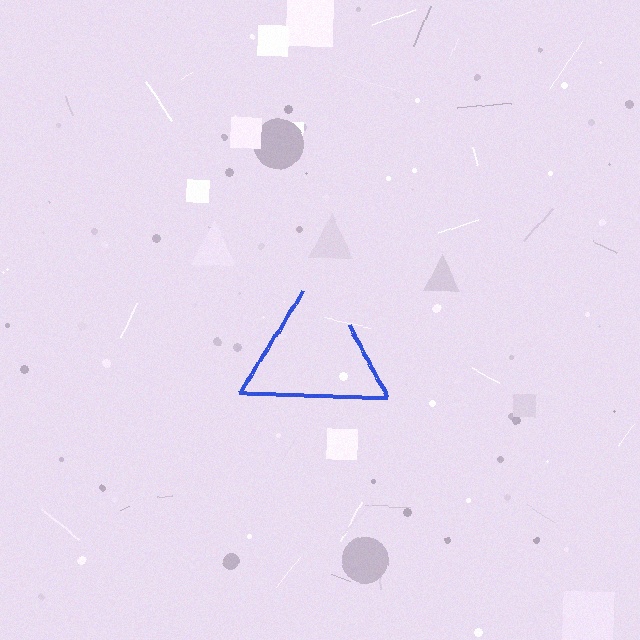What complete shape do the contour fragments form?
The contour fragments form a triangle.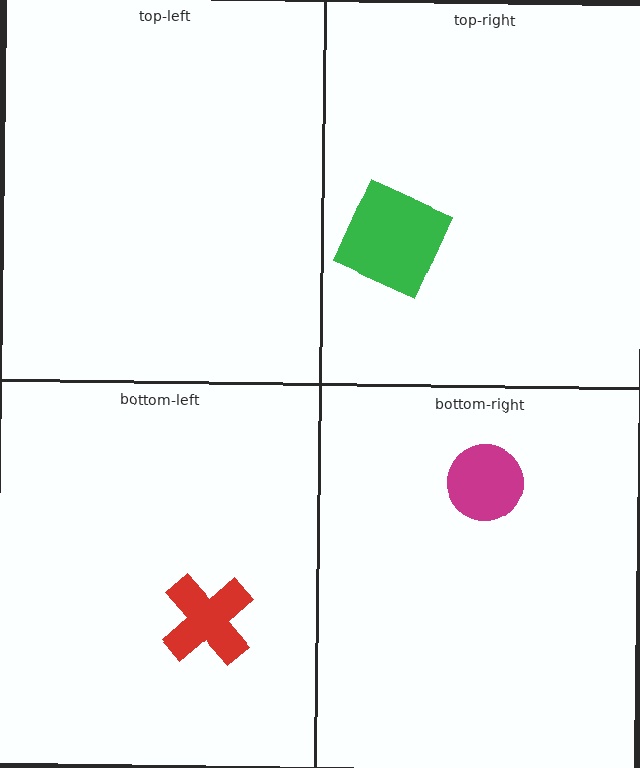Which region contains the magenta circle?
The bottom-right region.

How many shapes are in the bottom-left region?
1.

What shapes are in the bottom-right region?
The magenta circle.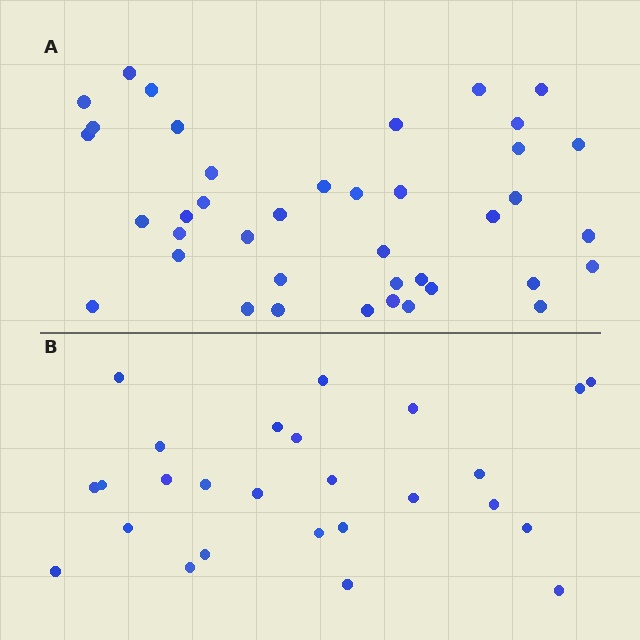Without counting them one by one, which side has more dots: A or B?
Region A (the top region) has more dots.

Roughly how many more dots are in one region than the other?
Region A has approximately 15 more dots than region B.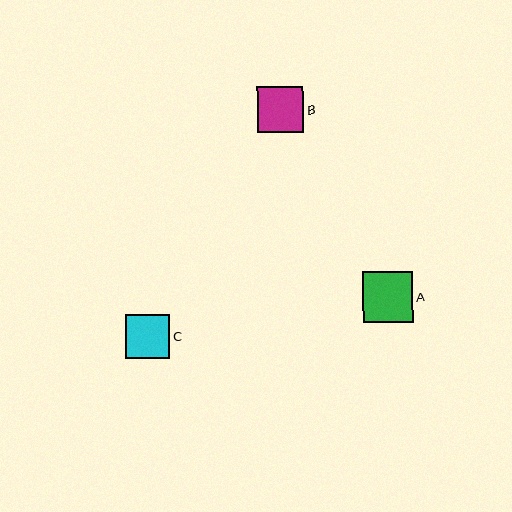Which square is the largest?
Square A is the largest with a size of approximately 51 pixels.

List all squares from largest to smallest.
From largest to smallest: A, B, C.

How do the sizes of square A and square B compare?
Square A and square B are approximately the same size.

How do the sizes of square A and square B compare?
Square A and square B are approximately the same size.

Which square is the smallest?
Square C is the smallest with a size of approximately 44 pixels.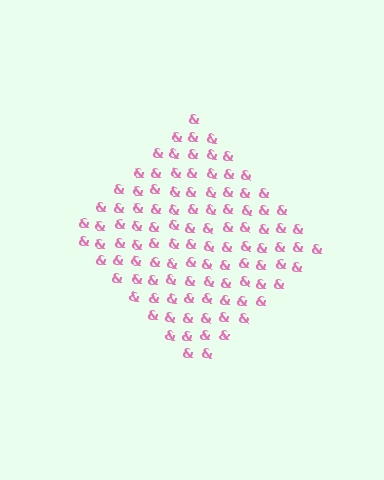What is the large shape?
The large shape is a diamond.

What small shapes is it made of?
It is made of small ampersands.